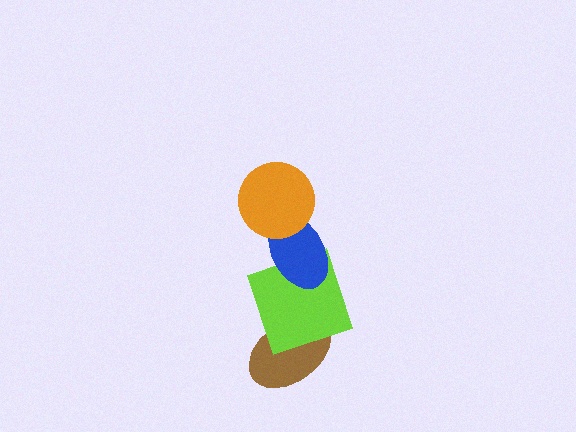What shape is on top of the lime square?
The blue ellipse is on top of the lime square.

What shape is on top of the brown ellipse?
The lime square is on top of the brown ellipse.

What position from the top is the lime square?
The lime square is 3rd from the top.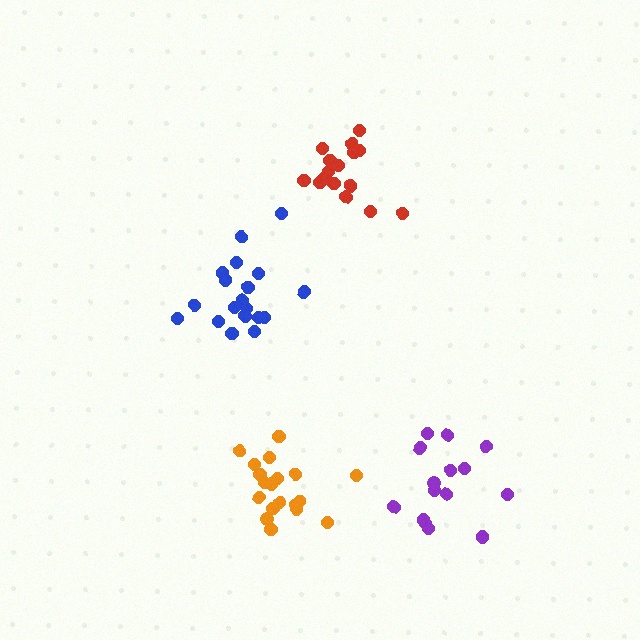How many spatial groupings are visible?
There are 4 spatial groupings.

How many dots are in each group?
Group 1: 15 dots, Group 2: 19 dots, Group 3: 19 dots, Group 4: 16 dots (69 total).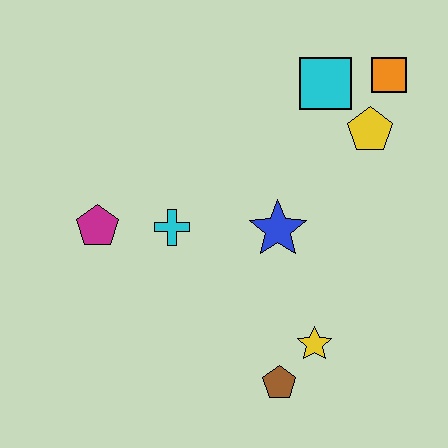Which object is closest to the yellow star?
The brown pentagon is closest to the yellow star.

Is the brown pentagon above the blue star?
No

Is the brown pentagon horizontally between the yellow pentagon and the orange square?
No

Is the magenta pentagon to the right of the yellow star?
No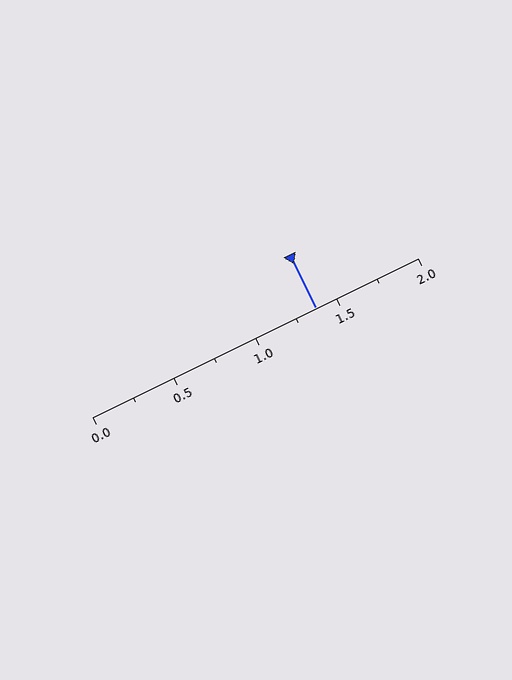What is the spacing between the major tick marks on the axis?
The major ticks are spaced 0.5 apart.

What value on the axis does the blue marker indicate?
The marker indicates approximately 1.38.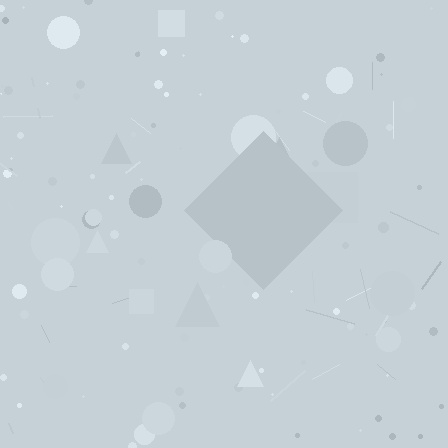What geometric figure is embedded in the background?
A diamond is embedded in the background.